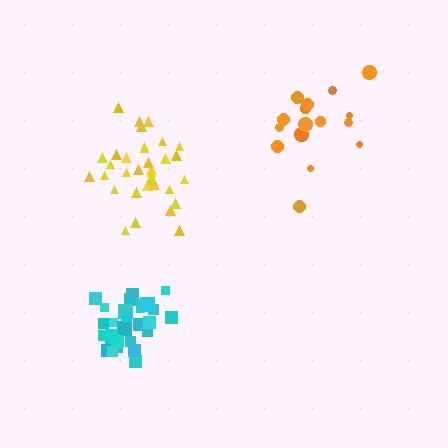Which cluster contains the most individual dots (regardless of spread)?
Yellow (34).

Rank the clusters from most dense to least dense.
cyan, yellow, orange.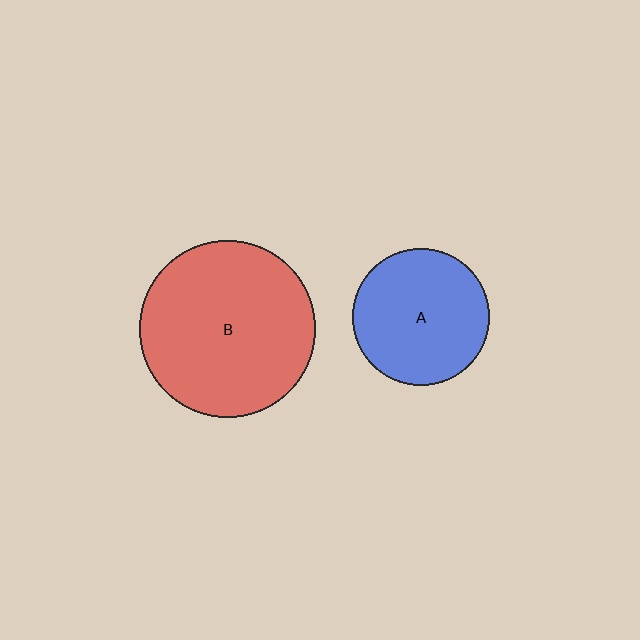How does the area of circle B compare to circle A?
Approximately 1.7 times.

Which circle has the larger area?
Circle B (red).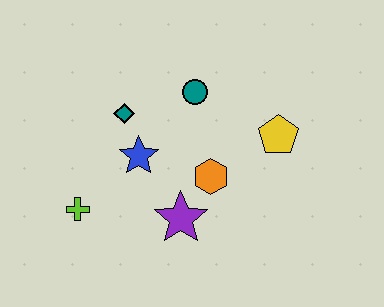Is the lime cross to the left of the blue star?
Yes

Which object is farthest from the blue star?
The yellow pentagon is farthest from the blue star.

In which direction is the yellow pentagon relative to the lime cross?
The yellow pentagon is to the right of the lime cross.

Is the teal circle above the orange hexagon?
Yes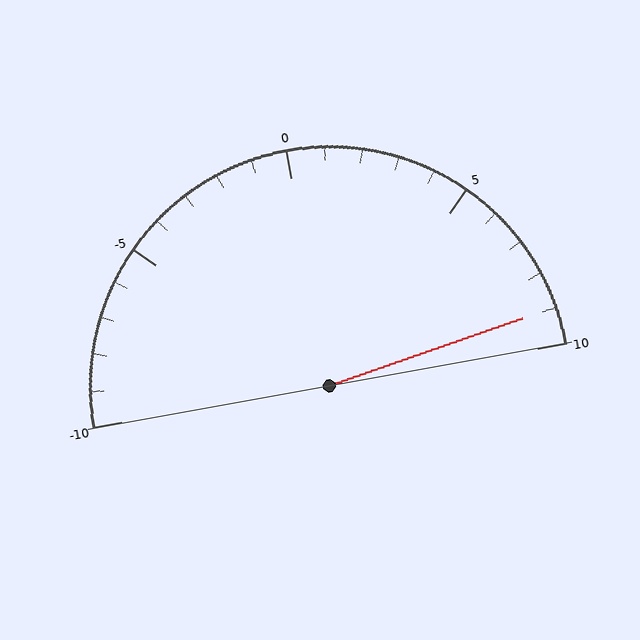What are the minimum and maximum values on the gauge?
The gauge ranges from -10 to 10.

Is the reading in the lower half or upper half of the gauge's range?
The reading is in the upper half of the range (-10 to 10).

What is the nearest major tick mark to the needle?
The nearest major tick mark is 10.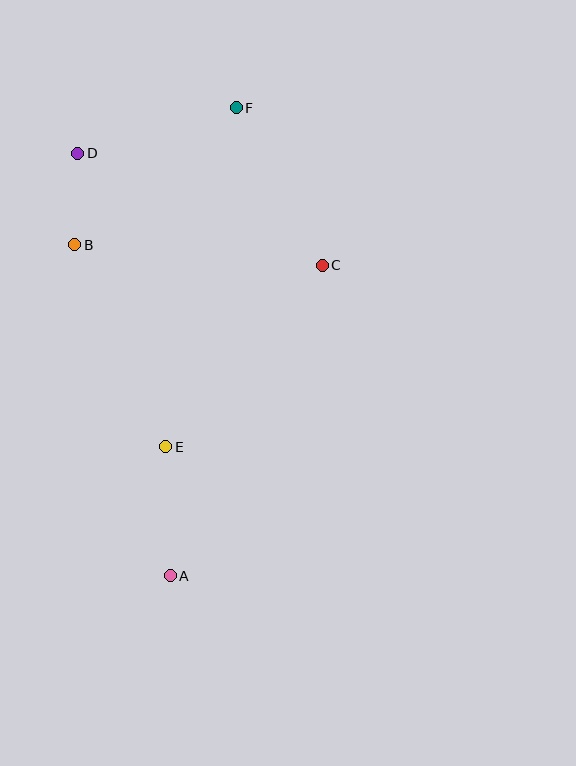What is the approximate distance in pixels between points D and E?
The distance between D and E is approximately 306 pixels.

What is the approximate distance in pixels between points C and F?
The distance between C and F is approximately 179 pixels.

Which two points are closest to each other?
Points B and D are closest to each other.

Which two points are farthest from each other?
Points A and F are farthest from each other.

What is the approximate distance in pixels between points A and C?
The distance between A and C is approximately 346 pixels.